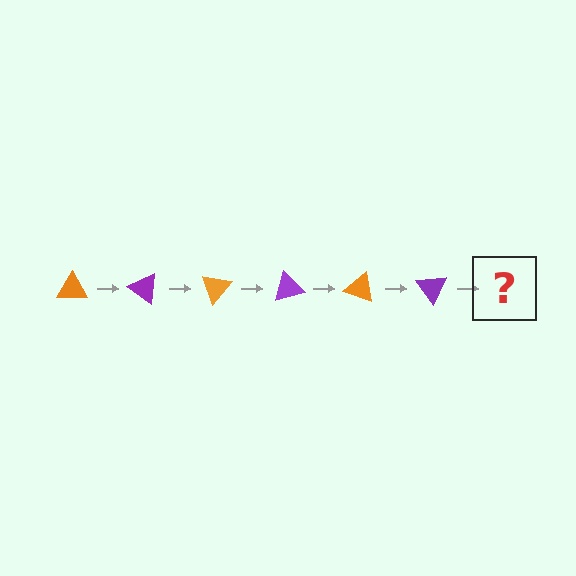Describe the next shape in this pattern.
It should be an orange triangle, rotated 210 degrees from the start.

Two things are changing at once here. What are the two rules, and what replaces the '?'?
The two rules are that it rotates 35 degrees each step and the color cycles through orange and purple. The '?' should be an orange triangle, rotated 210 degrees from the start.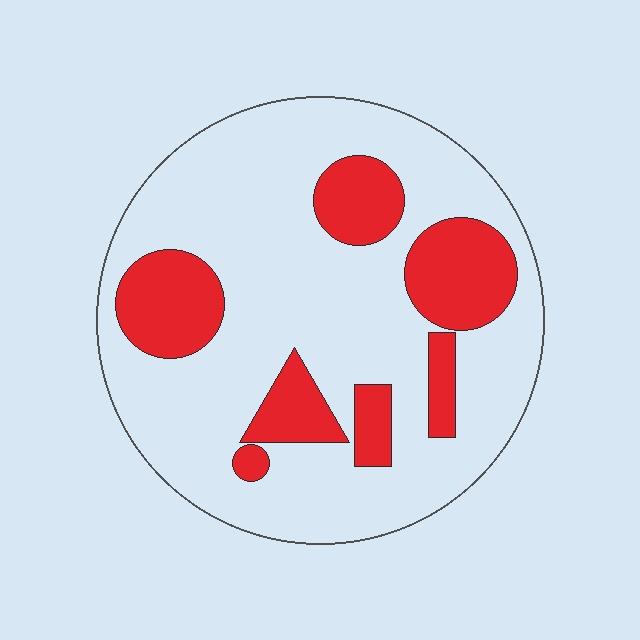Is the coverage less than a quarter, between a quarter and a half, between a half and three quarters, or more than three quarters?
Less than a quarter.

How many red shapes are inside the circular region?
7.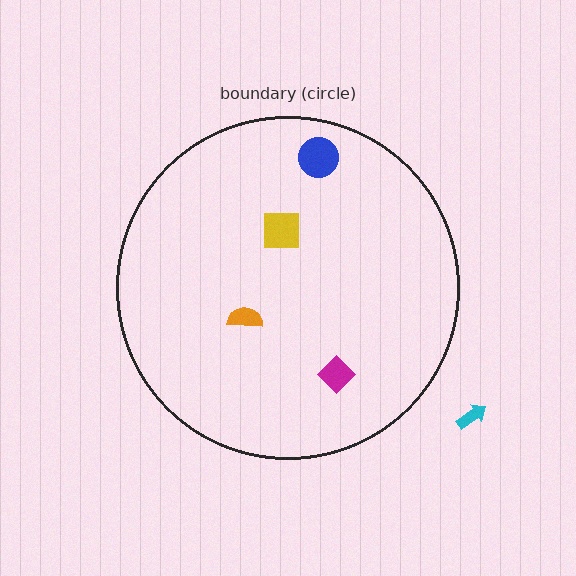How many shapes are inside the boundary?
4 inside, 1 outside.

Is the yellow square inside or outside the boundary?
Inside.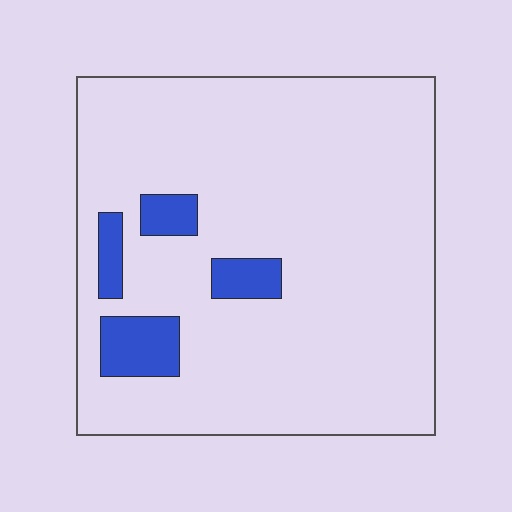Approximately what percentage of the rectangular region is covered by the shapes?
Approximately 10%.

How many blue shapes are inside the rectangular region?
4.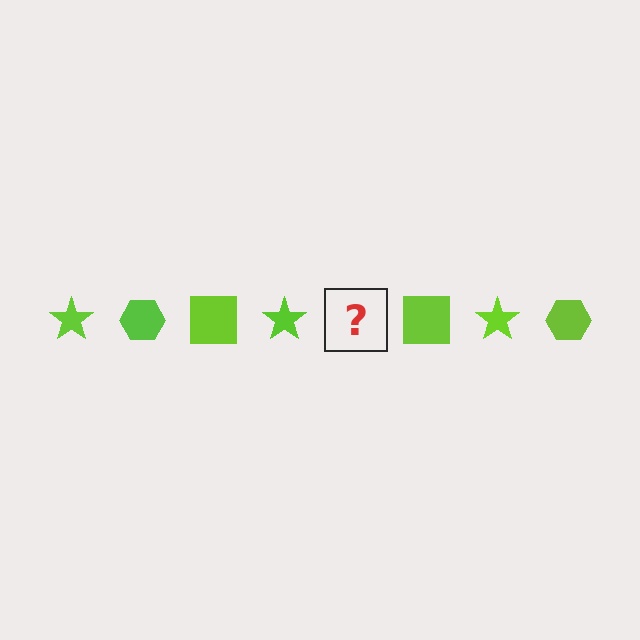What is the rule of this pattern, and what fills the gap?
The rule is that the pattern cycles through star, hexagon, square shapes in lime. The gap should be filled with a lime hexagon.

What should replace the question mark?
The question mark should be replaced with a lime hexagon.